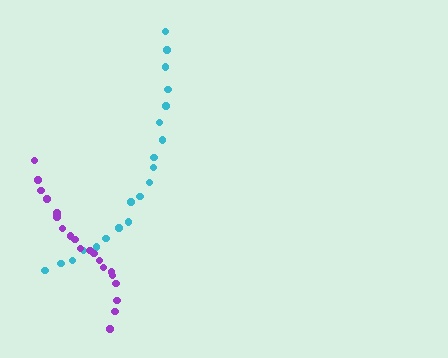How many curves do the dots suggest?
There are 2 distinct paths.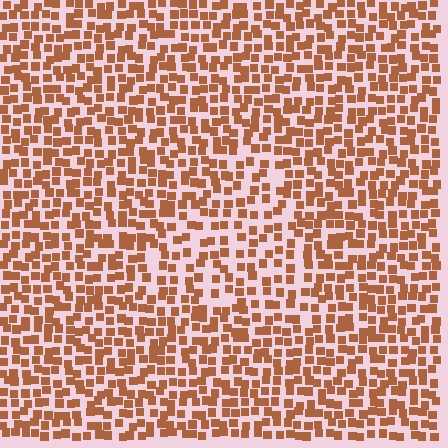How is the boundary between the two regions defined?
The boundary is defined by a change in element density (approximately 1.5x ratio). All elements are the same color, size, and shape.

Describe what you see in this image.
The image contains small brown elements arranged at two different densities. A triangle-shaped region is visible where the elements are less densely packed than the surrounding area.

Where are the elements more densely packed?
The elements are more densely packed outside the triangle boundary.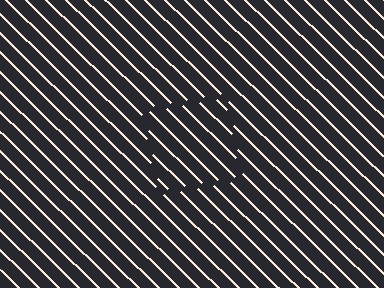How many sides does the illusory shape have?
4 sides — the line-ends trace a square.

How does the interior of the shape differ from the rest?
The interior of the shape contains the same grating, shifted by half a period — the contour is defined by the phase discontinuity where line-ends from the inner and outer gratings abut.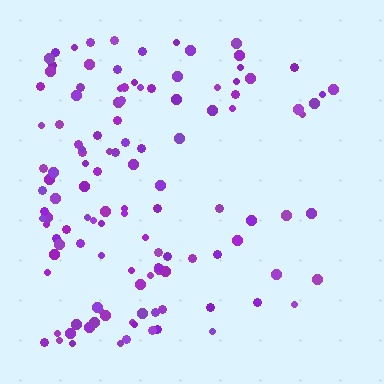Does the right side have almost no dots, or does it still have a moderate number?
Still a moderate number, just noticeably fewer than the left.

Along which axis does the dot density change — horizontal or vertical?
Horizontal.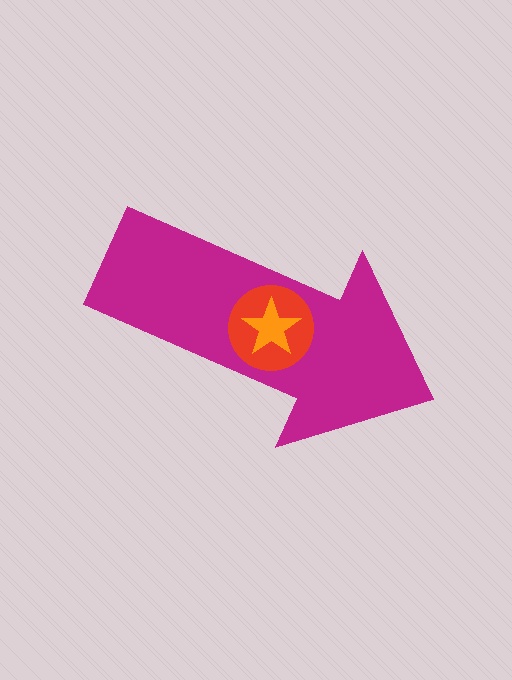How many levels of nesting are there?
3.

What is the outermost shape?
The magenta arrow.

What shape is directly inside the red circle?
The orange star.